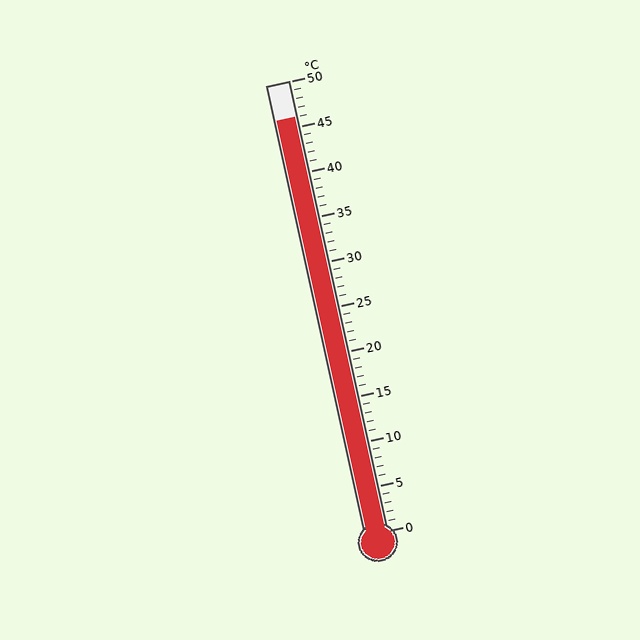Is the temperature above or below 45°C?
The temperature is above 45°C.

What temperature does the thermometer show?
The thermometer shows approximately 46°C.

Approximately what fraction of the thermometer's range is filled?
The thermometer is filled to approximately 90% of its range.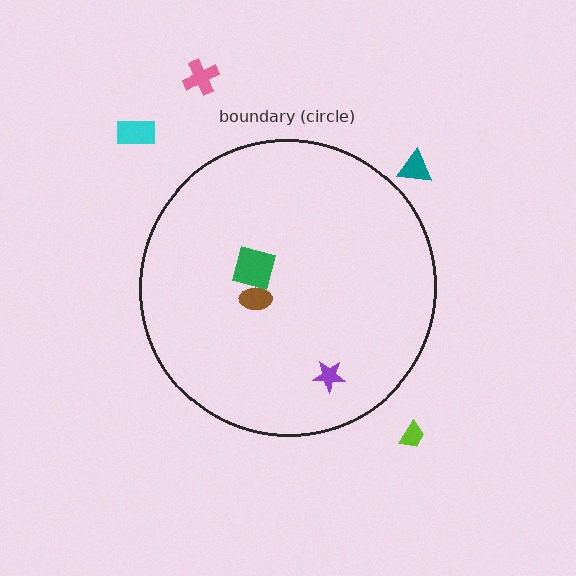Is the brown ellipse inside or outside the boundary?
Inside.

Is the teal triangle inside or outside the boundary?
Outside.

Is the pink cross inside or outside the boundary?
Outside.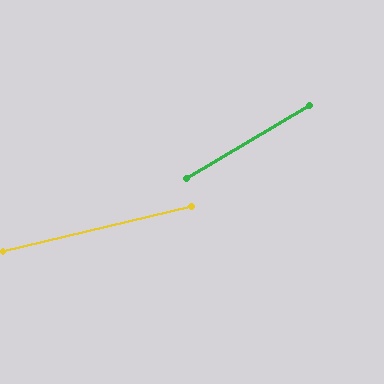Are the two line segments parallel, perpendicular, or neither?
Neither parallel nor perpendicular — they differ by about 17°.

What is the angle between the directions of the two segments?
Approximately 17 degrees.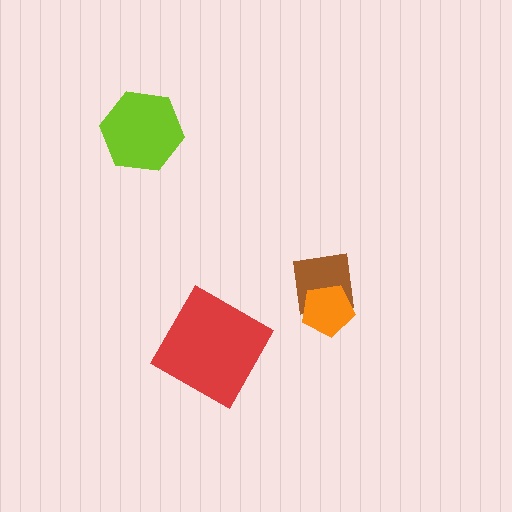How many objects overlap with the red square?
0 objects overlap with the red square.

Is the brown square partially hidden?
Yes, it is partially covered by another shape.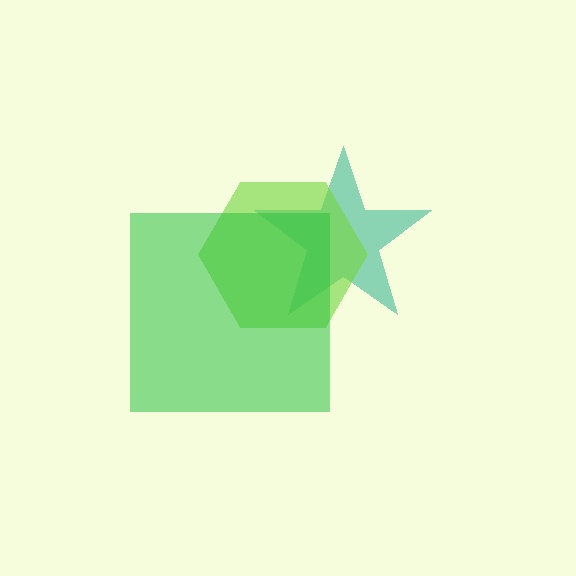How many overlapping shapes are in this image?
There are 3 overlapping shapes in the image.